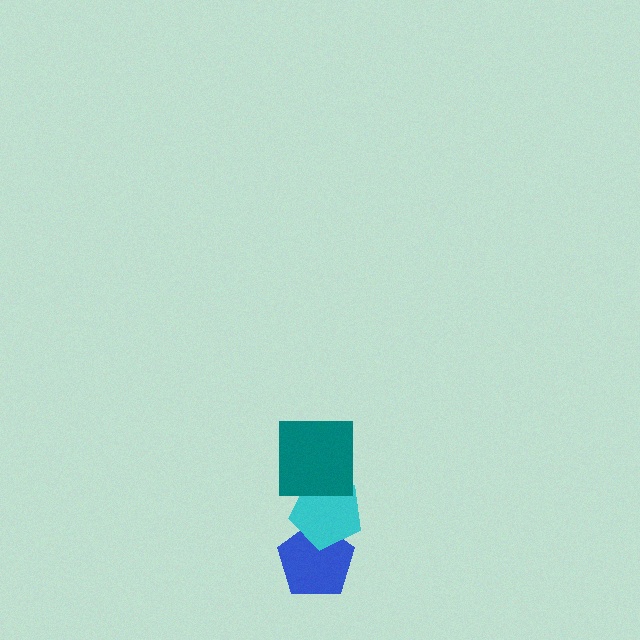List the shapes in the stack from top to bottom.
From top to bottom: the teal square, the cyan pentagon, the blue pentagon.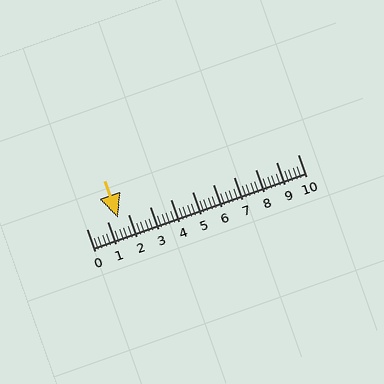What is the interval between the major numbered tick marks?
The major tick marks are spaced 1 units apart.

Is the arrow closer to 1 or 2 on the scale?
The arrow is closer to 2.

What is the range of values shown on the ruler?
The ruler shows values from 0 to 10.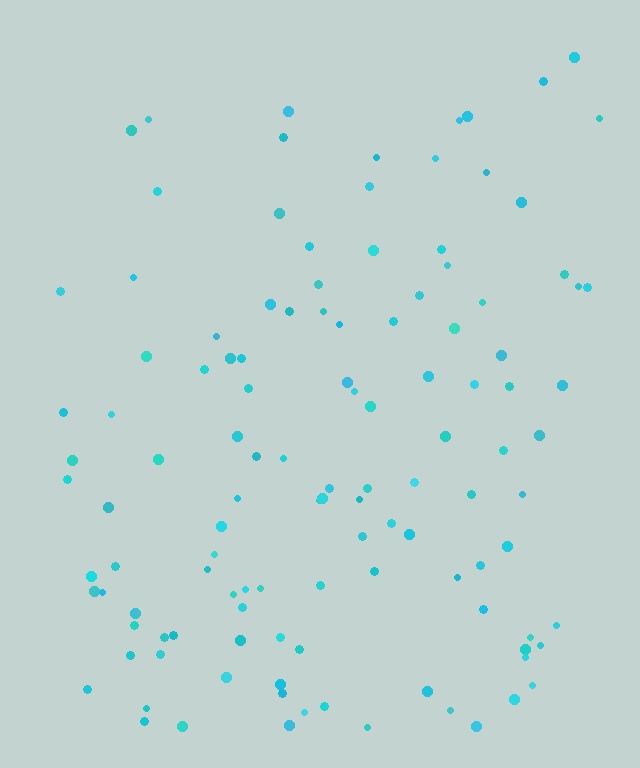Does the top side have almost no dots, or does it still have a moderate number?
Still a moderate number, just noticeably fewer than the bottom.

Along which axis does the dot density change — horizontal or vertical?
Vertical.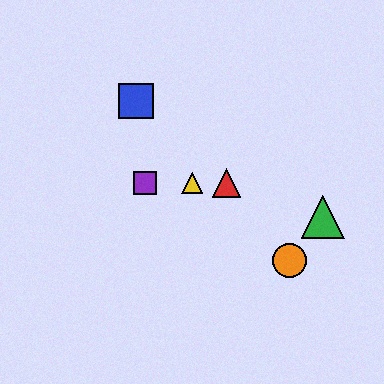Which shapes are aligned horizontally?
The red triangle, the yellow triangle, the purple square are aligned horizontally.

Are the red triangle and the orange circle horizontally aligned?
No, the red triangle is at y≈183 and the orange circle is at y≈261.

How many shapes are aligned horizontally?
3 shapes (the red triangle, the yellow triangle, the purple square) are aligned horizontally.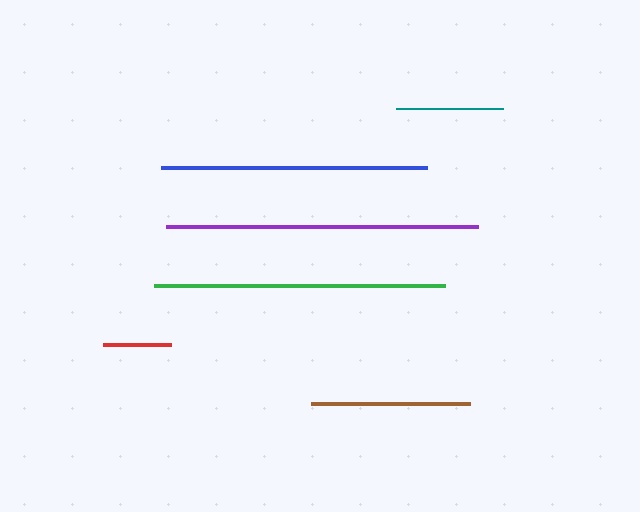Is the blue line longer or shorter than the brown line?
The blue line is longer than the brown line.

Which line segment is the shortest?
The red line is the shortest at approximately 68 pixels.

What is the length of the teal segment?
The teal segment is approximately 107 pixels long.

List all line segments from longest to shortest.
From longest to shortest: purple, green, blue, brown, teal, red.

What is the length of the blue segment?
The blue segment is approximately 266 pixels long.